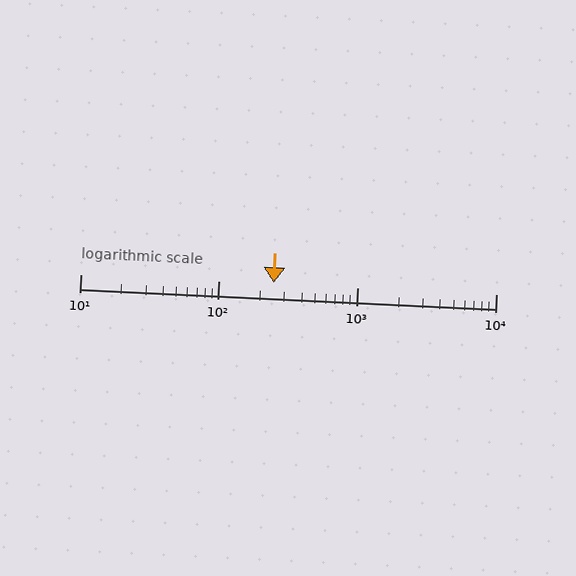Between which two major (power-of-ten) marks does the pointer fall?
The pointer is between 100 and 1000.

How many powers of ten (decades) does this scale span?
The scale spans 3 decades, from 10 to 10000.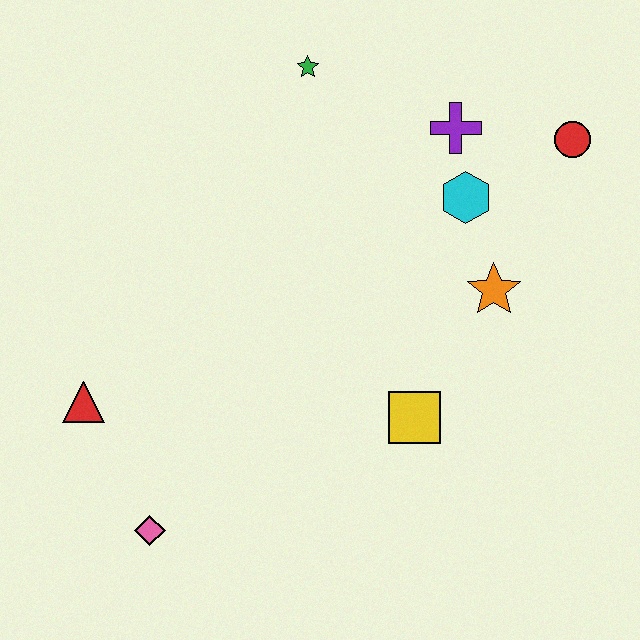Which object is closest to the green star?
The purple cross is closest to the green star.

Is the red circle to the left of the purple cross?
No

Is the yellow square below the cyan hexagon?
Yes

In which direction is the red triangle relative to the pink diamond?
The red triangle is above the pink diamond.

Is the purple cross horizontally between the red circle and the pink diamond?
Yes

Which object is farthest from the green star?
The pink diamond is farthest from the green star.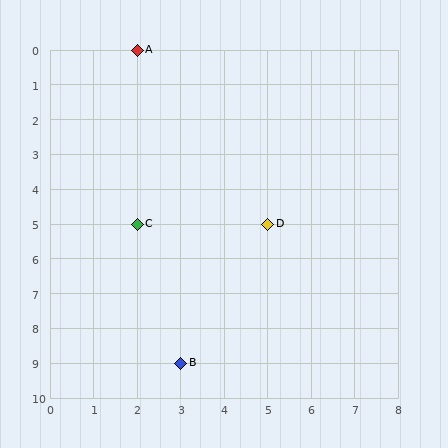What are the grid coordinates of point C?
Point C is at grid coordinates (2, 5).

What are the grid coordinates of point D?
Point D is at grid coordinates (5, 5).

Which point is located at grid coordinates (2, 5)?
Point C is at (2, 5).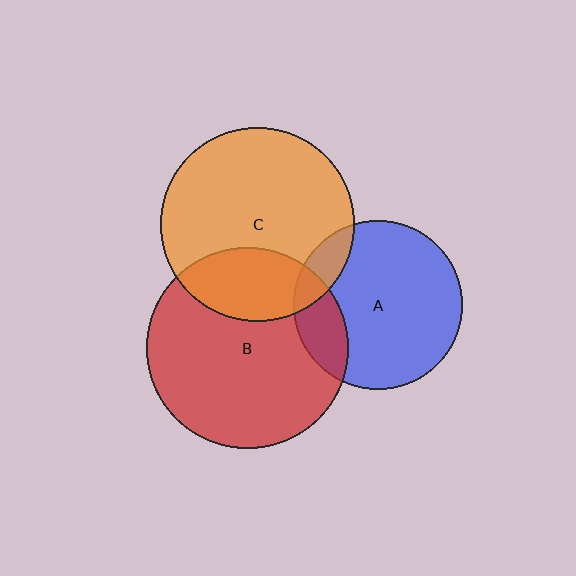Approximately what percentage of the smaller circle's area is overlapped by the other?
Approximately 20%.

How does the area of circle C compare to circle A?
Approximately 1.3 times.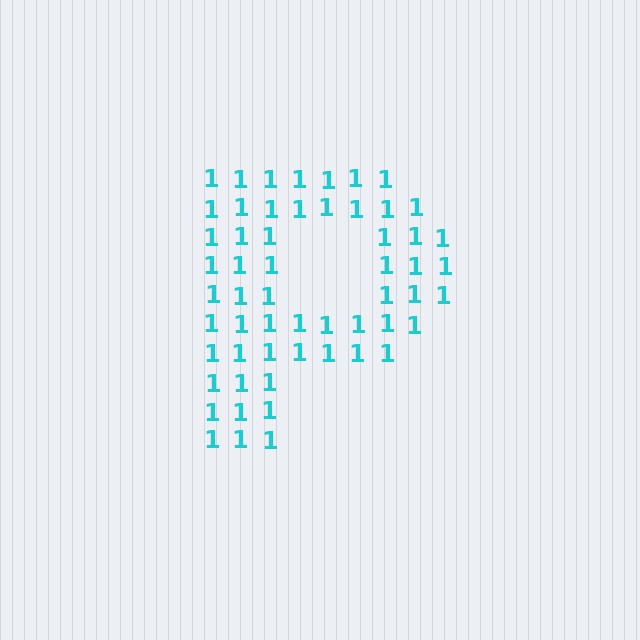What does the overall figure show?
The overall figure shows the letter P.